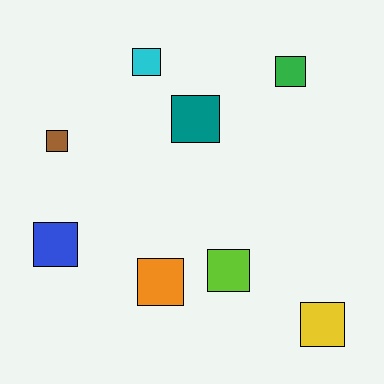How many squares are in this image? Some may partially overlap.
There are 8 squares.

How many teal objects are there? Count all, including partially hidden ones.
There is 1 teal object.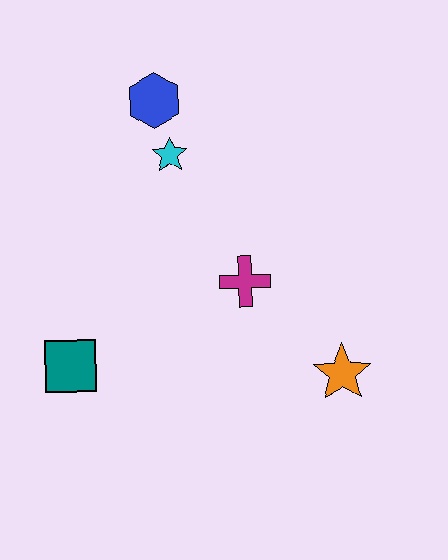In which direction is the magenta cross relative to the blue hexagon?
The magenta cross is below the blue hexagon.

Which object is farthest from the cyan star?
The orange star is farthest from the cyan star.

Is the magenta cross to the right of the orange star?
No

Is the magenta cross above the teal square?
Yes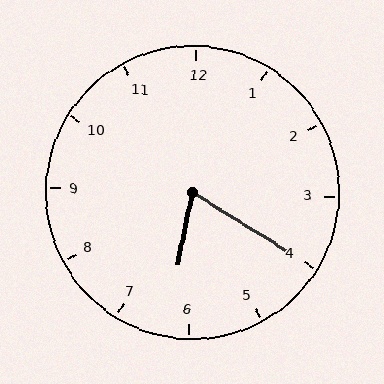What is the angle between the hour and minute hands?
Approximately 70 degrees.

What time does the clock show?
6:20.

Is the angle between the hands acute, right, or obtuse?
It is acute.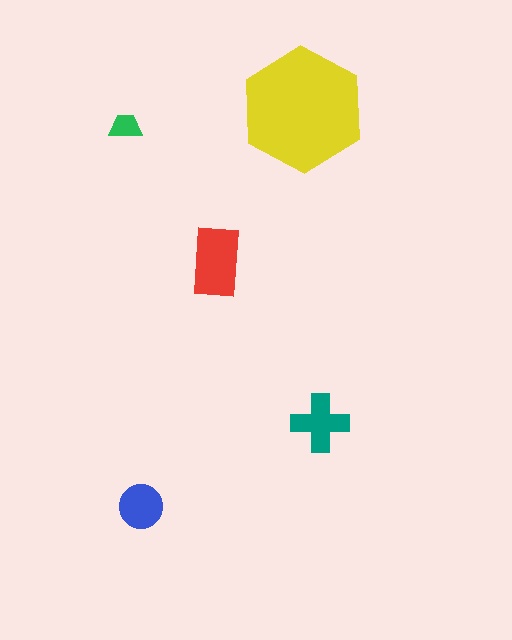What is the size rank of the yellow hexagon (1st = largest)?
1st.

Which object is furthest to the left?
The green trapezoid is leftmost.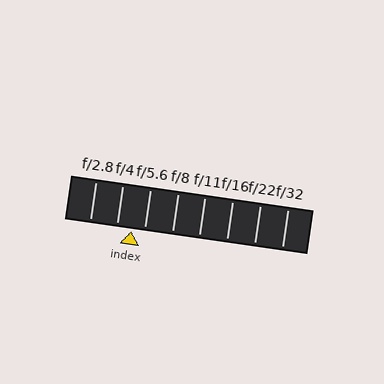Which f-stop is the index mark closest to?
The index mark is closest to f/5.6.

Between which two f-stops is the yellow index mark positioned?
The index mark is between f/4 and f/5.6.